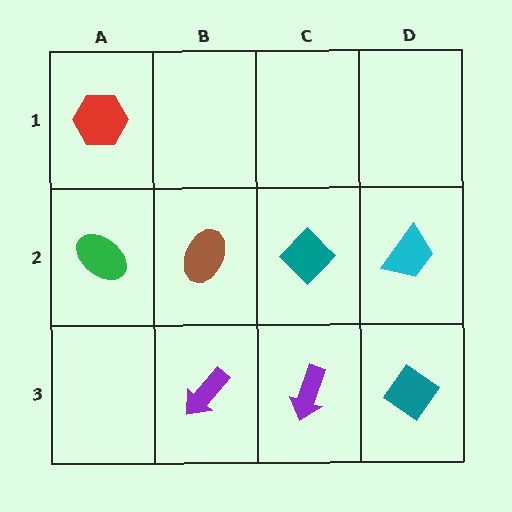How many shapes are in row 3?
3 shapes.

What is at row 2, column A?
A green ellipse.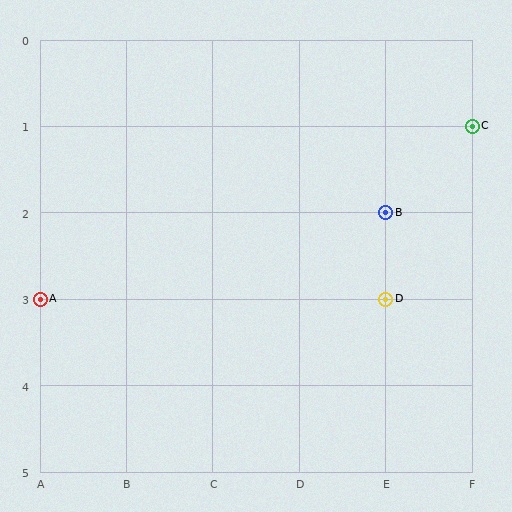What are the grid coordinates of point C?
Point C is at grid coordinates (F, 1).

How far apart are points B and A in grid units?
Points B and A are 4 columns and 1 row apart (about 4.1 grid units diagonally).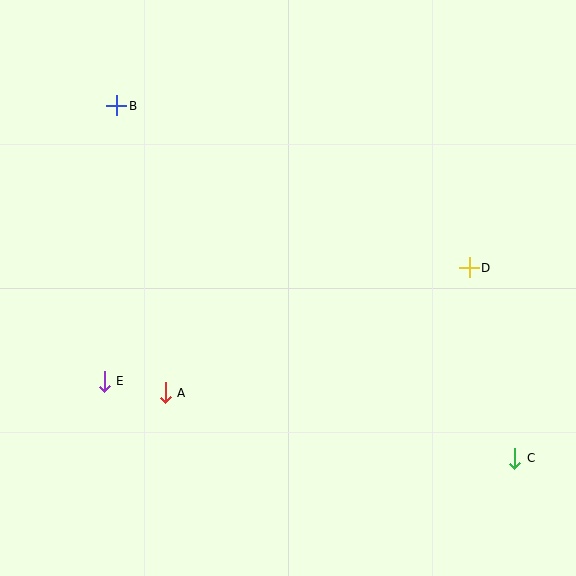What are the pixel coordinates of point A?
Point A is at (165, 393).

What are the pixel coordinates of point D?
Point D is at (469, 268).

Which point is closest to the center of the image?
Point A at (165, 393) is closest to the center.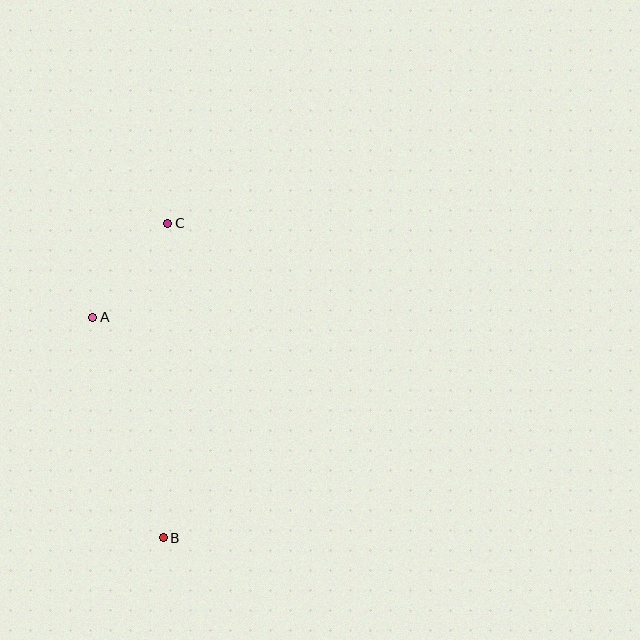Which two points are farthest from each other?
Points B and C are farthest from each other.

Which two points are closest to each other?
Points A and C are closest to each other.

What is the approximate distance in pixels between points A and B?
The distance between A and B is approximately 232 pixels.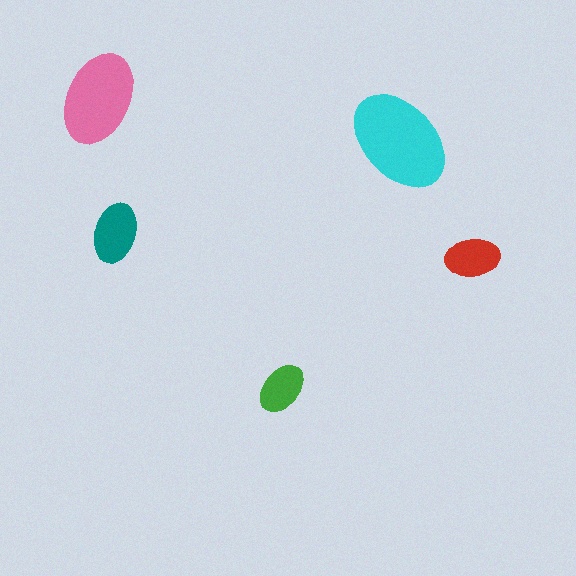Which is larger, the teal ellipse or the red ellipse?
The teal one.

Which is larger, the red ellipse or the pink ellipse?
The pink one.